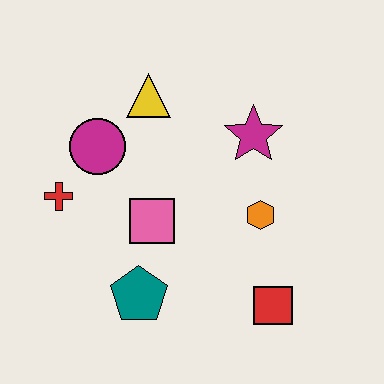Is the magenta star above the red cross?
Yes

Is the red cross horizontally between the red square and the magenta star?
No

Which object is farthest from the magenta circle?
The red square is farthest from the magenta circle.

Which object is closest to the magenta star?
The orange hexagon is closest to the magenta star.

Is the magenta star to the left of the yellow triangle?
No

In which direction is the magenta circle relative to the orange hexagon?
The magenta circle is to the left of the orange hexagon.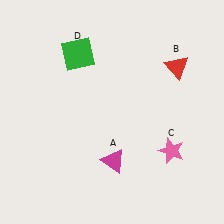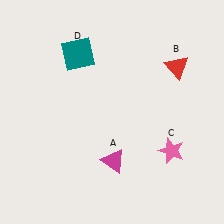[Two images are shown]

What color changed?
The square (D) changed from green in Image 1 to teal in Image 2.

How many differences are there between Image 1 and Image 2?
There is 1 difference between the two images.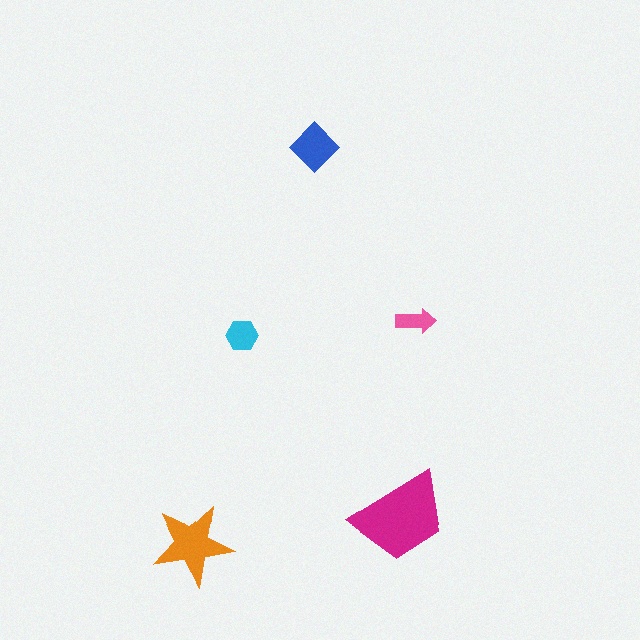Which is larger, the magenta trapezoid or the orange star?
The magenta trapezoid.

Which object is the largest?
The magenta trapezoid.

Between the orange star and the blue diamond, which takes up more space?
The orange star.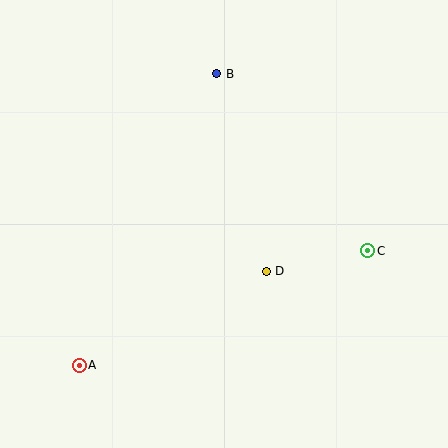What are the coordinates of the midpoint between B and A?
The midpoint between B and A is at (148, 219).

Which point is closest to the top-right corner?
Point B is closest to the top-right corner.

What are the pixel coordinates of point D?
Point D is at (266, 271).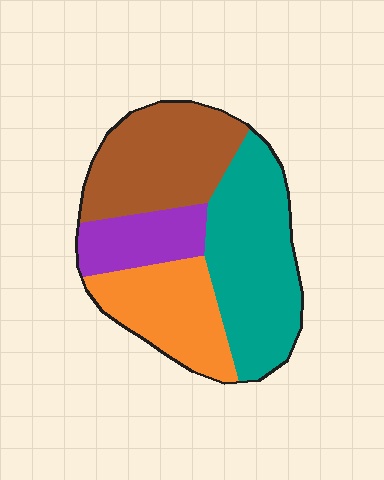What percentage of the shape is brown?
Brown takes up about one quarter (1/4) of the shape.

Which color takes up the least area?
Purple, at roughly 15%.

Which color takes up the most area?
Teal, at roughly 35%.